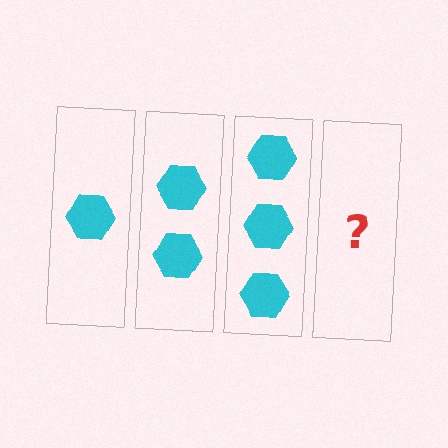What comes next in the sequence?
The next element should be 4 hexagons.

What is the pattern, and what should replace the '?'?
The pattern is that each step adds one more hexagon. The '?' should be 4 hexagons.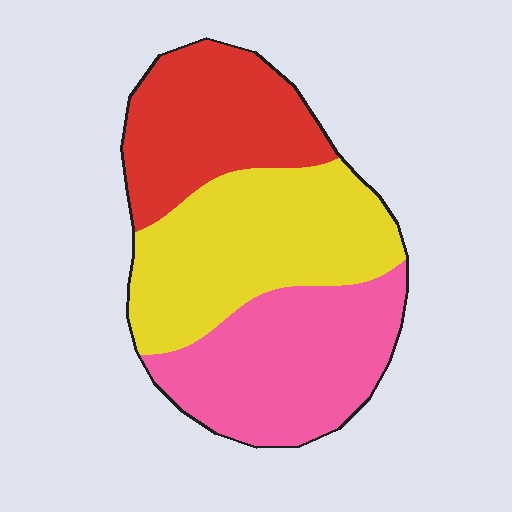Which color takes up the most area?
Yellow, at roughly 40%.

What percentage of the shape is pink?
Pink covers roughly 35% of the shape.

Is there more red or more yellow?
Yellow.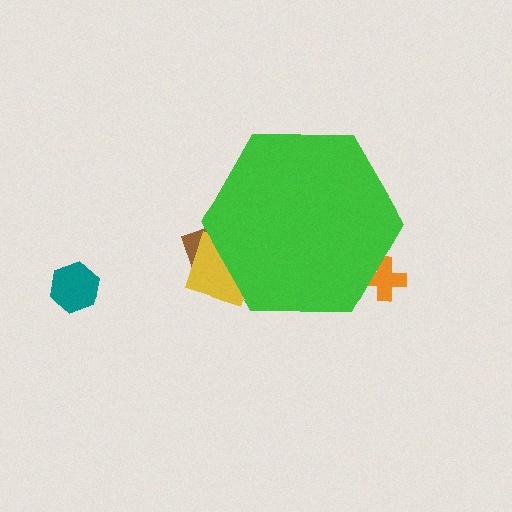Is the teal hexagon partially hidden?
No, the teal hexagon is fully visible.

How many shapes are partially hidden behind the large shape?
3 shapes are partially hidden.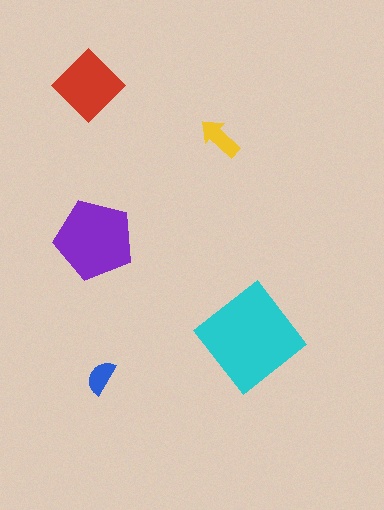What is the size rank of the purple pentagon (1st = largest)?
2nd.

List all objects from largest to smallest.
The cyan diamond, the purple pentagon, the red diamond, the yellow arrow, the blue semicircle.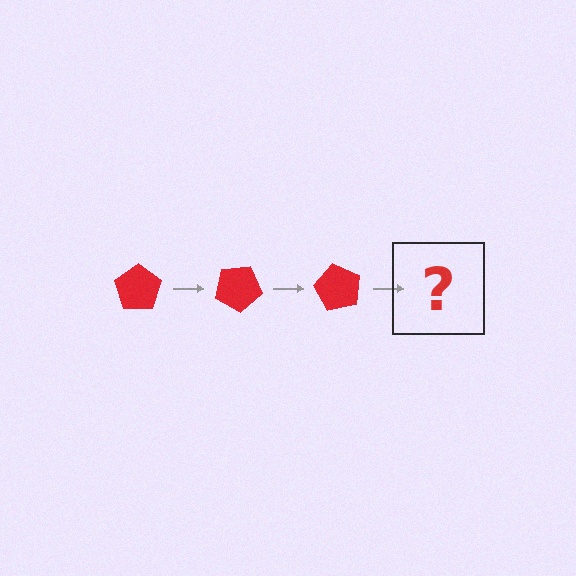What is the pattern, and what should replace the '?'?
The pattern is that the pentagon rotates 30 degrees each step. The '?' should be a red pentagon rotated 90 degrees.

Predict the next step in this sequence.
The next step is a red pentagon rotated 90 degrees.